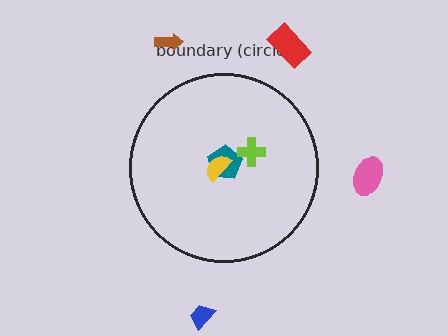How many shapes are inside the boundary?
3 inside, 4 outside.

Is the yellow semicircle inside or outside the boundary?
Inside.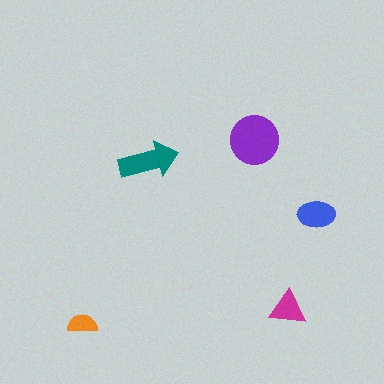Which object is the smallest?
The orange semicircle.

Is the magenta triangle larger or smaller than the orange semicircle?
Larger.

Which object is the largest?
The purple circle.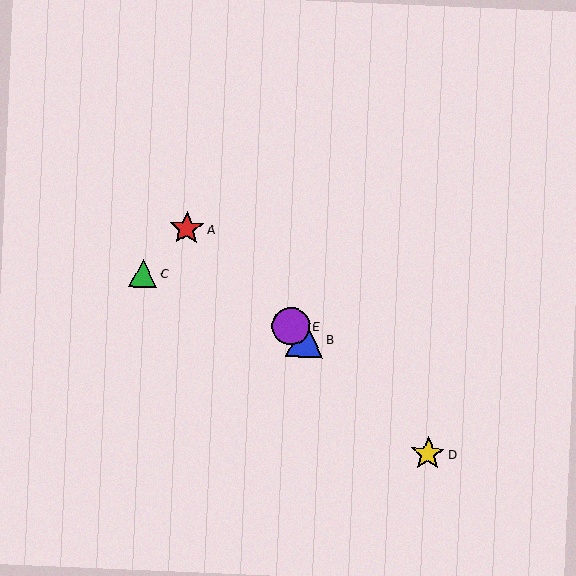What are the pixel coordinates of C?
Object C is at (143, 273).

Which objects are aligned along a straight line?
Objects A, B, D, E are aligned along a straight line.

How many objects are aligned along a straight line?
4 objects (A, B, D, E) are aligned along a straight line.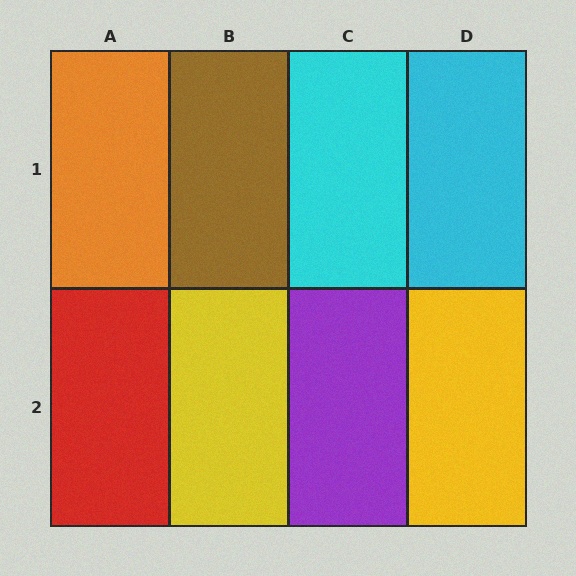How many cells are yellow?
2 cells are yellow.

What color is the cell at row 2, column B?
Yellow.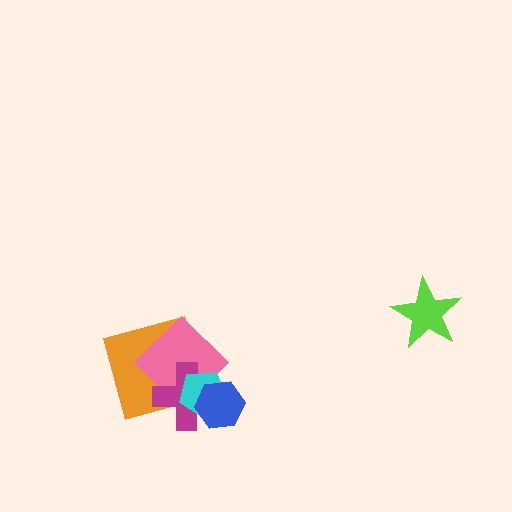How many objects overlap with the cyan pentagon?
4 objects overlap with the cyan pentagon.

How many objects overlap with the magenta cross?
4 objects overlap with the magenta cross.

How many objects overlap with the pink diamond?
4 objects overlap with the pink diamond.